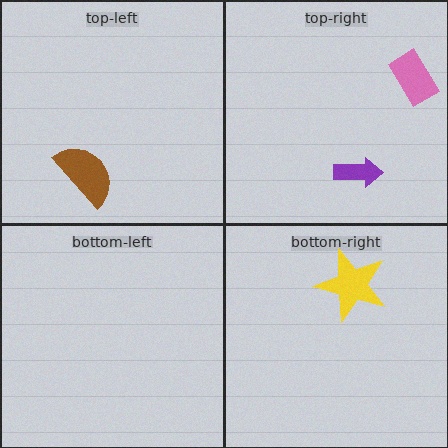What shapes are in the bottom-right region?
The yellow star.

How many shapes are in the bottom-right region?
1.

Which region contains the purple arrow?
The top-right region.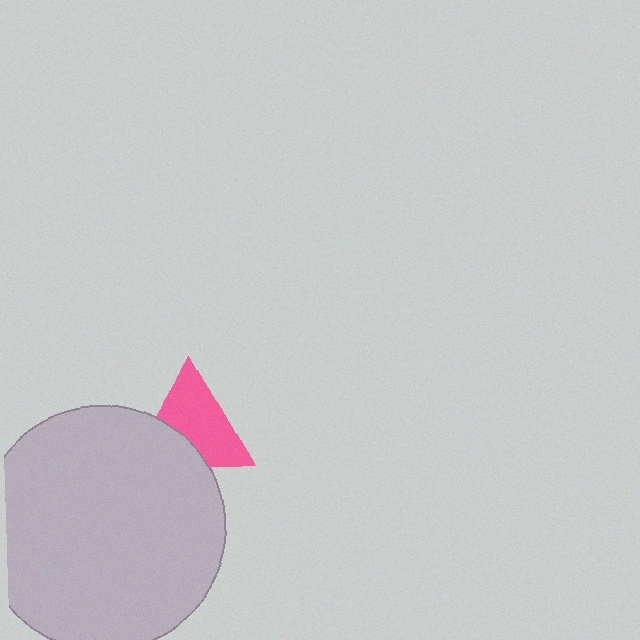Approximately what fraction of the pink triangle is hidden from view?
Roughly 34% of the pink triangle is hidden behind the light gray circle.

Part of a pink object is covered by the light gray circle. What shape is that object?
It is a triangle.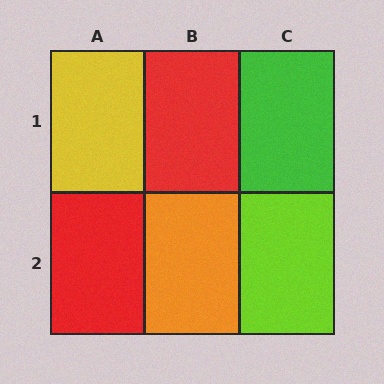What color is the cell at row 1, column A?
Yellow.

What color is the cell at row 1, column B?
Red.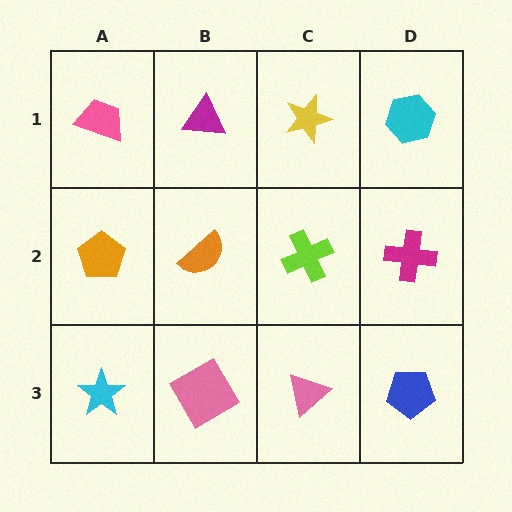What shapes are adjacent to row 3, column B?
An orange semicircle (row 2, column B), a cyan star (row 3, column A), a pink triangle (row 3, column C).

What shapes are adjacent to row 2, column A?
A pink trapezoid (row 1, column A), a cyan star (row 3, column A), an orange semicircle (row 2, column B).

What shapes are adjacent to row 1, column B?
An orange semicircle (row 2, column B), a pink trapezoid (row 1, column A), a yellow star (row 1, column C).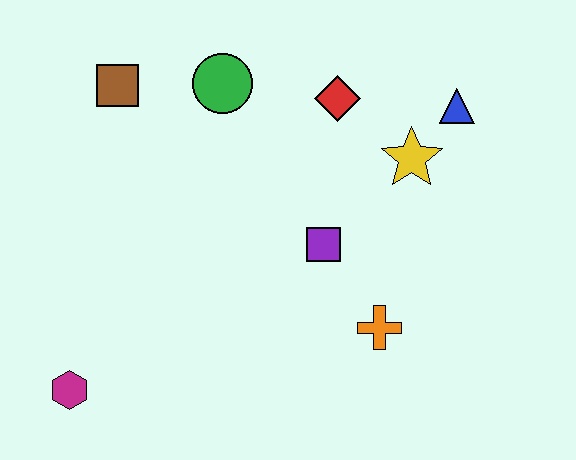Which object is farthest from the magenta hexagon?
The blue triangle is farthest from the magenta hexagon.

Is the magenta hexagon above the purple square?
No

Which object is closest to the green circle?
The brown square is closest to the green circle.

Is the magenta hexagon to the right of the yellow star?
No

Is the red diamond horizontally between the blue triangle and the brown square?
Yes